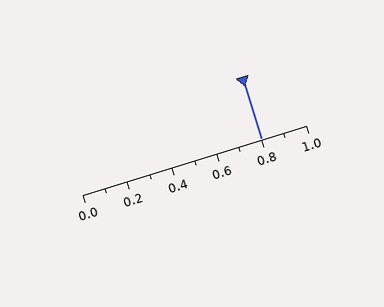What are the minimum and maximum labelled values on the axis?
The axis runs from 0.0 to 1.0.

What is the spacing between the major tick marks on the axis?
The major ticks are spaced 0.2 apart.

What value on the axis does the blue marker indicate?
The marker indicates approximately 0.8.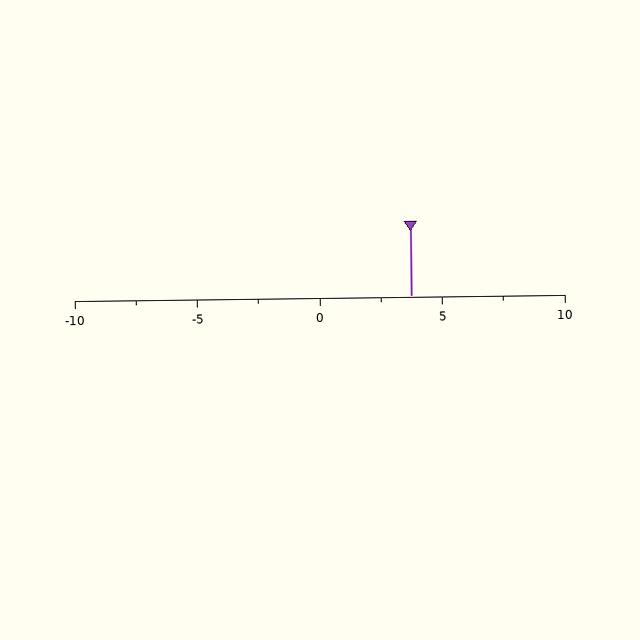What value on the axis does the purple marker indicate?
The marker indicates approximately 3.8.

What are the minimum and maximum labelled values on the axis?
The axis runs from -10 to 10.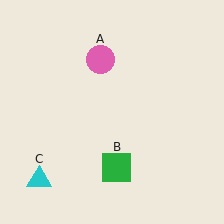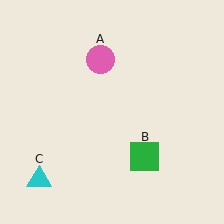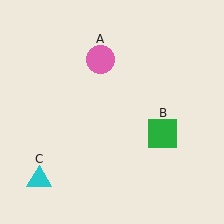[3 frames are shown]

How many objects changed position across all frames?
1 object changed position: green square (object B).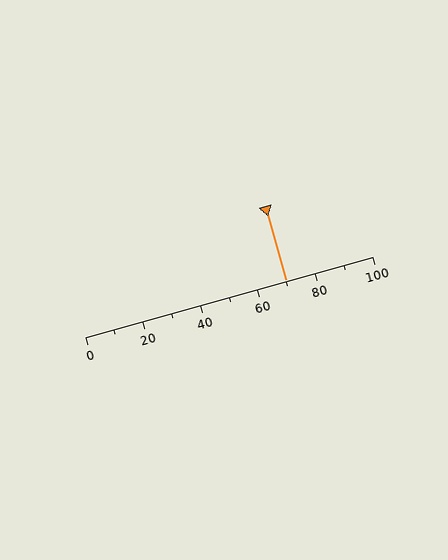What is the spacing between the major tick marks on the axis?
The major ticks are spaced 20 apart.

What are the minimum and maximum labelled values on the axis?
The axis runs from 0 to 100.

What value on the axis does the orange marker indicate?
The marker indicates approximately 70.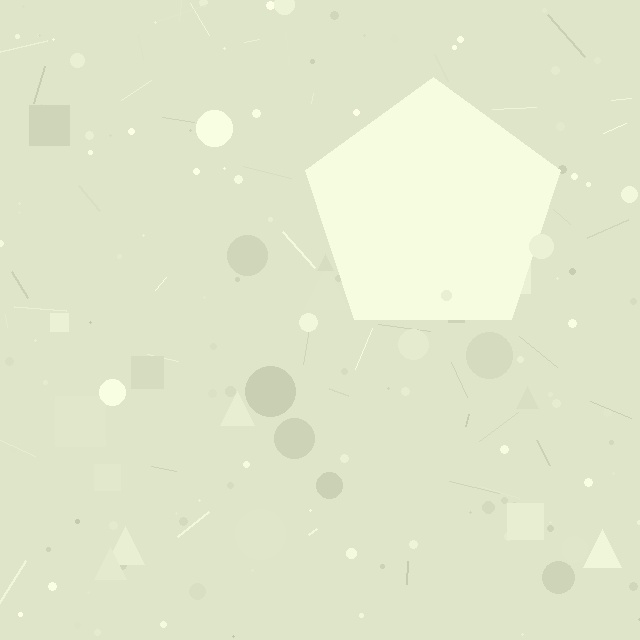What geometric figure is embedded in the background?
A pentagon is embedded in the background.